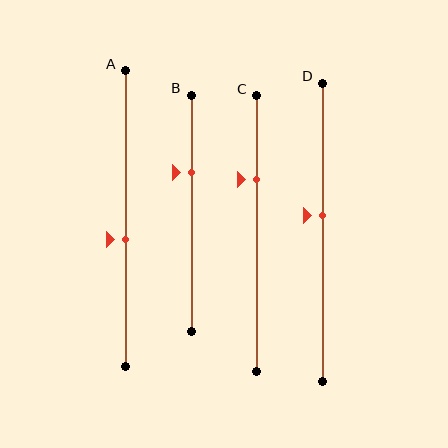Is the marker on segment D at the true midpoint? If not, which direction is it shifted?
No, the marker on segment D is shifted upward by about 5% of the segment length.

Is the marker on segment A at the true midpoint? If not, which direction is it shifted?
No, the marker on segment A is shifted downward by about 7% of the segment length.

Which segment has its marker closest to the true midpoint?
Segment D has its marker closest to the true midpoint.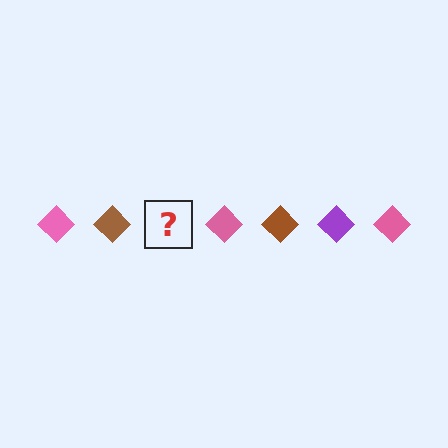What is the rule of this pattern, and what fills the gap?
The rule is that the pattern cycles through pink, brown, purple diamonds. The gap should be filled with a purple diamond.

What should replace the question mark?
The question mark should be replaced with a purple diamond.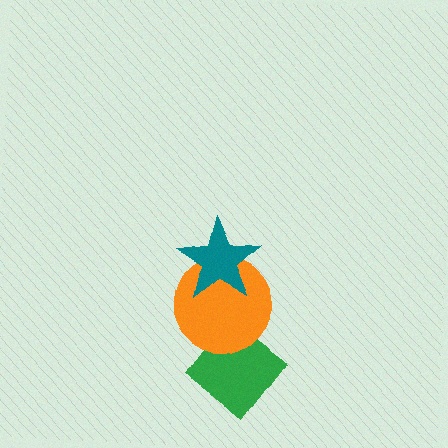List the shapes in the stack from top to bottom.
From top to bottom: the teal star, the orange circle, the green diamond.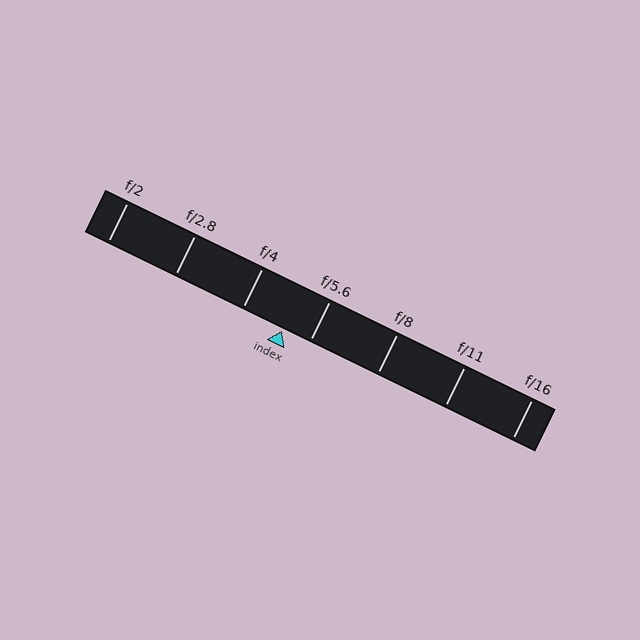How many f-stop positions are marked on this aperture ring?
There are 7 f-stop positions marked.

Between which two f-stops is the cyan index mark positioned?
The index mark is between f/4 and f/5.6.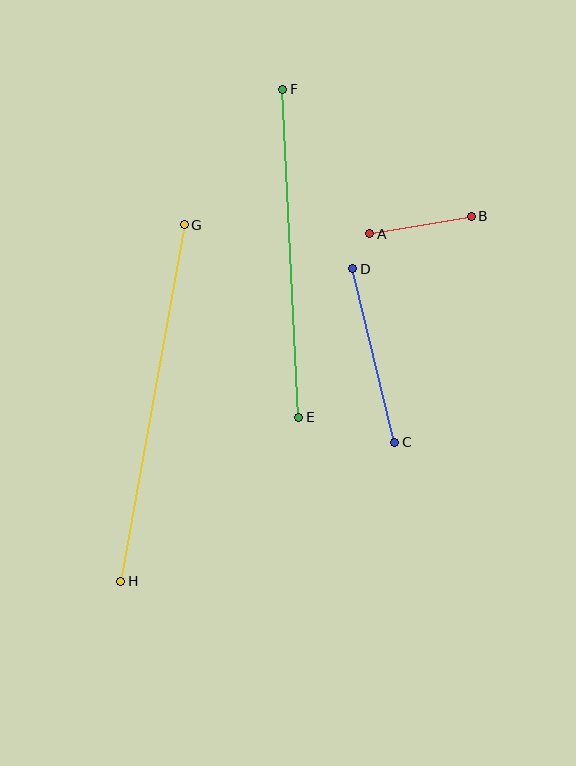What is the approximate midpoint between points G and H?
The midpoint is at approximately (153, 403) pixels.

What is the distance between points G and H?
The distance is approximately 362 pixels.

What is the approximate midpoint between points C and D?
The midpoint is at approximately (374, 355) pixels.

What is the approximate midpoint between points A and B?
The midpoint is at approximately (420, 225) pixels.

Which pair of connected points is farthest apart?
Points G and H are farthest apart.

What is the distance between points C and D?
The distance is approximately 178 pixels.